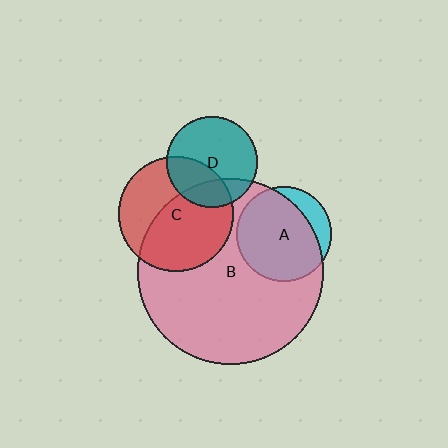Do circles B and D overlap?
Yes.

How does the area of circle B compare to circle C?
Approximately 2.6 times.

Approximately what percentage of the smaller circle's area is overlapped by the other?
Approximately 20%.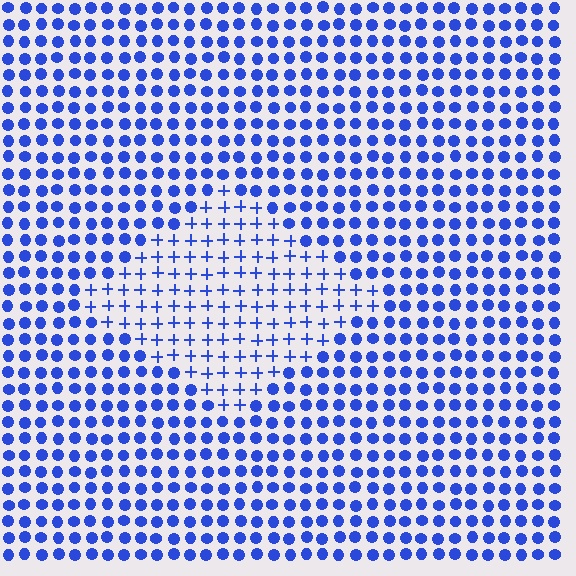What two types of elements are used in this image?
The image uses plus signs inside the diamond region and circles outside it.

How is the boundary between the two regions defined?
The boundary is defined by a change in element shape: plus signs inside vs. circles outside. All elements share the same color and spacing.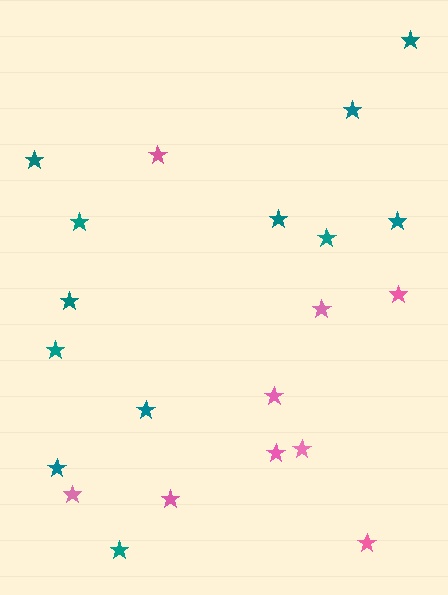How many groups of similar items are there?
There are 2 groups: one group of pink stars (9) and one group of teal stars (12).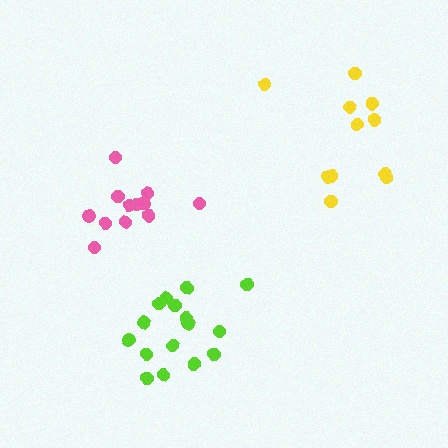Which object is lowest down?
The lime cluster is bottommost.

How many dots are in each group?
Group 1: 11 dots, Group 2: 13 dots, Group 3: 16 dots (40 total).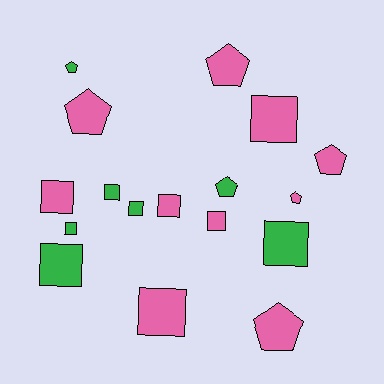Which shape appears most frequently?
Square, with 10 objects.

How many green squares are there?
There are 5 green squares.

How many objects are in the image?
There are 17 objects.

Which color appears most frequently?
Pink, with 10 objects.